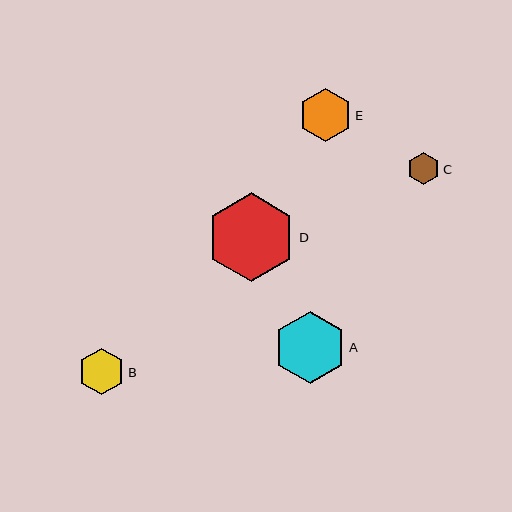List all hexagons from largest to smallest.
From largest to smallest: D, A, E, B, C.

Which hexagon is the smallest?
Hexagon C is the smallest with a size of approximately 32 pixels.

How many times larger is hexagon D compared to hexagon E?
Hexagon D is approximately 1.7 times the size of hexagon E.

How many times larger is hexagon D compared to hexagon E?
Hexagon D is approximately 1.7 times the size of hexagon E.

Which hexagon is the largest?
Hexagon D is the largest with a size of approximately 89 pixels.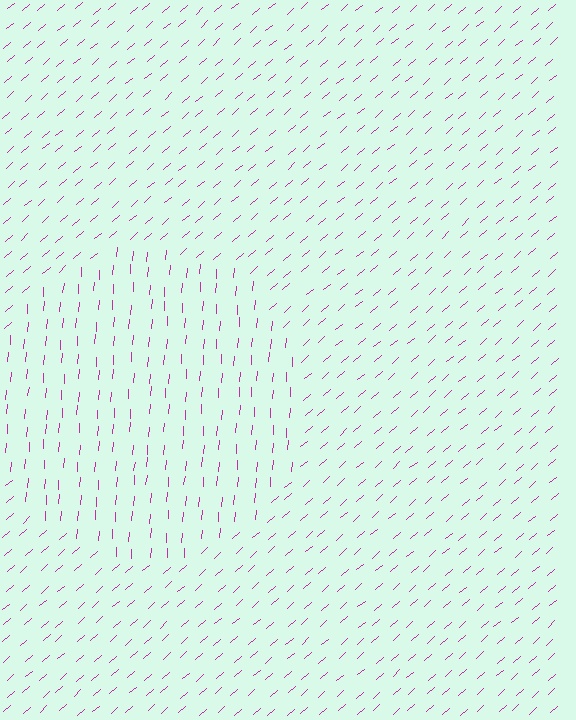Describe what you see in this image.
The image is filled with small magenta line segments. A circle region in the image has lines oriented differently from the surrounding lines, creating a visible texture boundary.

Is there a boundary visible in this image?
Yes, there is a texture boundary formed by a change in line orientation.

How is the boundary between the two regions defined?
The boundary is defined purely by a change in line orientation (approximately 45 degrees difference). All lines are the same color and thickness.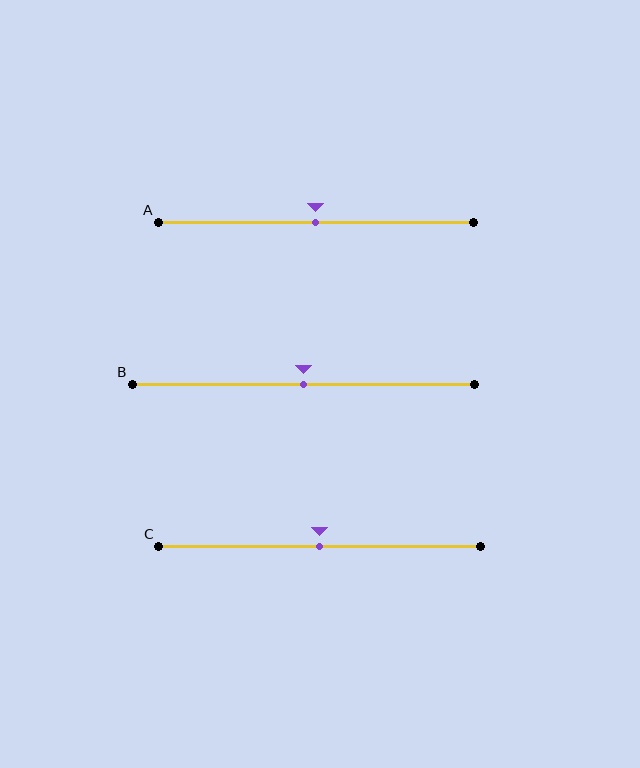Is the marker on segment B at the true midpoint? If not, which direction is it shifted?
Yes, the marker on segment B is at the true midpoint.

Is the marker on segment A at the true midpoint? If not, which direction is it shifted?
Yes, the marker on segment A is at the true midpoint.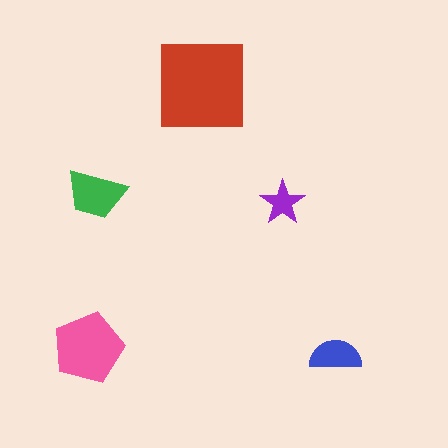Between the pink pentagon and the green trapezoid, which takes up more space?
The pink pentagon.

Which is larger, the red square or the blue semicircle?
The red square.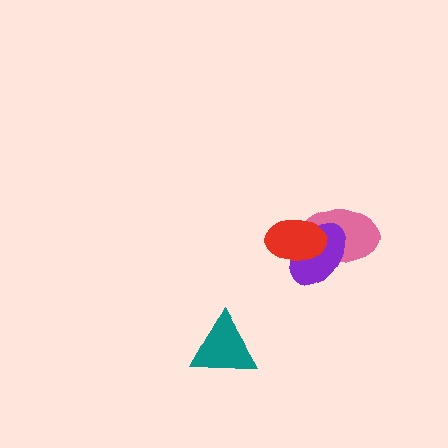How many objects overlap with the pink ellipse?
2 objects overlap with the pink ellipse.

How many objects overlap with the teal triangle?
0 objects overlap with the teal triangle.